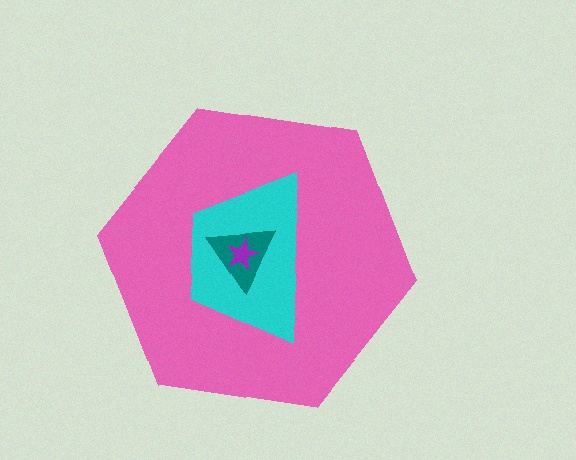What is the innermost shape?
The purple star.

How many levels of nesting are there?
4.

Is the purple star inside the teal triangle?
Yes.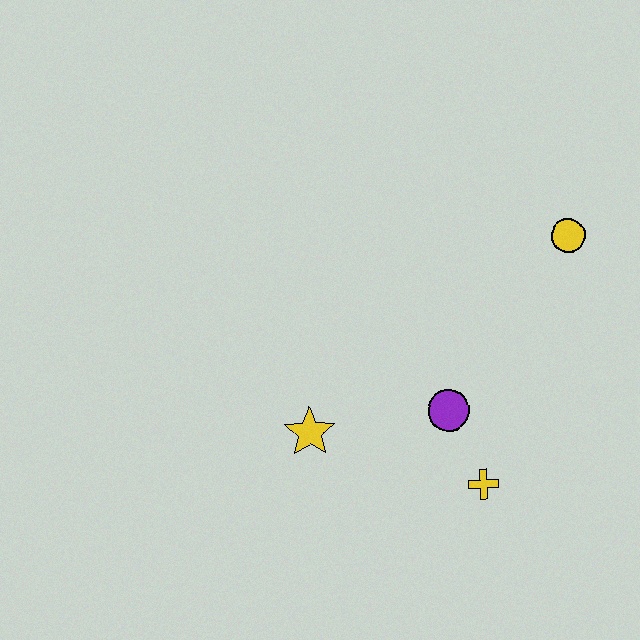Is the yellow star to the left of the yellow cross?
Yes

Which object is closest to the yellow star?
The purple circle is closest to the yellow star.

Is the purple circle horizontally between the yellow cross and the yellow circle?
No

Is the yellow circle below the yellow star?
No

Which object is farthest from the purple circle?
The yellow circle is farthest from the purple circle.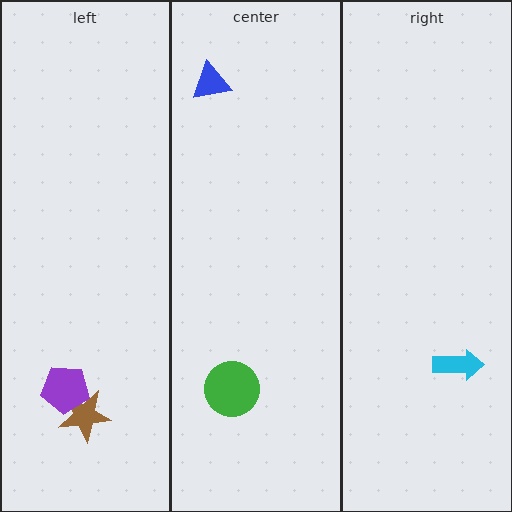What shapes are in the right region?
The cyan arrow.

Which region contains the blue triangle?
The center region.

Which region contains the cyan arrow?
The right region.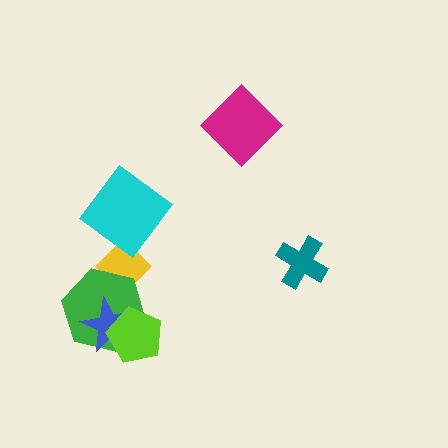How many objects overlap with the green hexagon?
3 objects overlap with the green hexagon.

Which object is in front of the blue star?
The lime pentagon is in front of the blue star.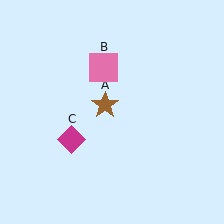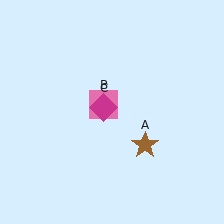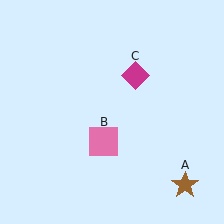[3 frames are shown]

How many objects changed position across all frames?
3 objects changed position: brown star (object A), pink square (object B), magenta diamond (object C).